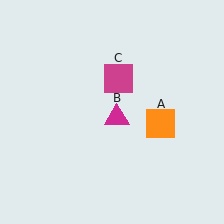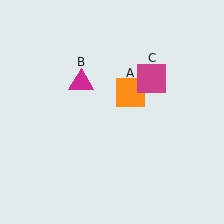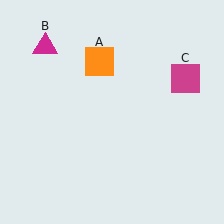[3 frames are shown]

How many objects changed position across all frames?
3 objects changed position: orange square (object A), magenta triangle (object B), magenta square (object C).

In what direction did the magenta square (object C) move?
The magenta square (object C) moved right.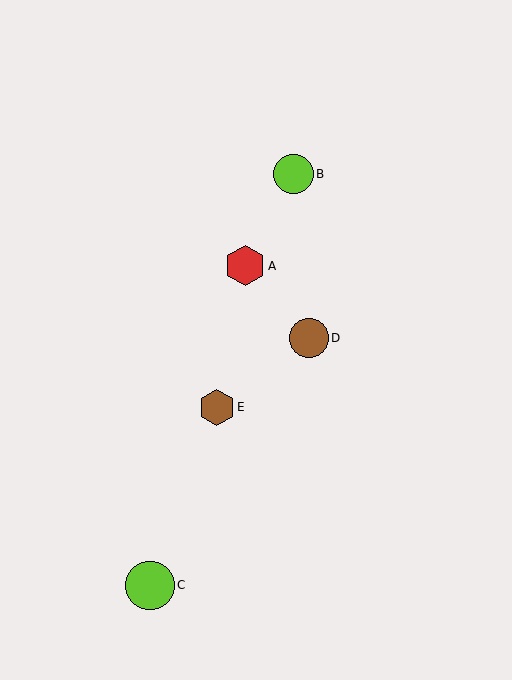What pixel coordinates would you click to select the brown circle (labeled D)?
Click at (309, 338) to select the brown circle D.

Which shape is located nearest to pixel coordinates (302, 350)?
The brown circle (labeled D) at (309, 338) is nearest to that location.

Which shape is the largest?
The lime circle (labeled C) is the largest.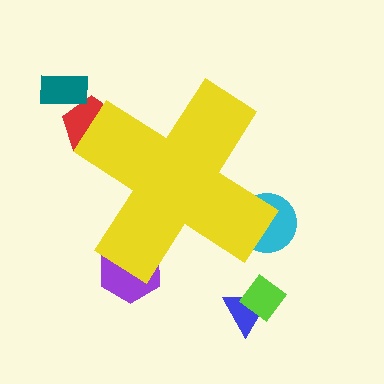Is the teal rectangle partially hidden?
No, the teal rectangle is fully visible.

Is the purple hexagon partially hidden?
Yes, the purple hexagon is partially hidden behind the yellow cross.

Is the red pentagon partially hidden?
Yes, the red pentagon is partially hidden behind the yellow cross.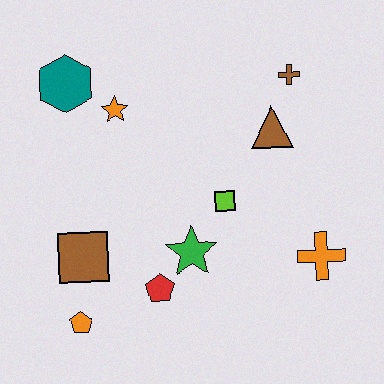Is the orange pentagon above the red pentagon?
No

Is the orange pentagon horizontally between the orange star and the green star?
No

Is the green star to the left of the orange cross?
Yes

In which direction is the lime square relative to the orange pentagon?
The lime square is to the right of the orange pentagon.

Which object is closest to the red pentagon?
The green star is closest to the red pentagon.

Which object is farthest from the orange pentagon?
The brown cross is farthest from the orange pentagon.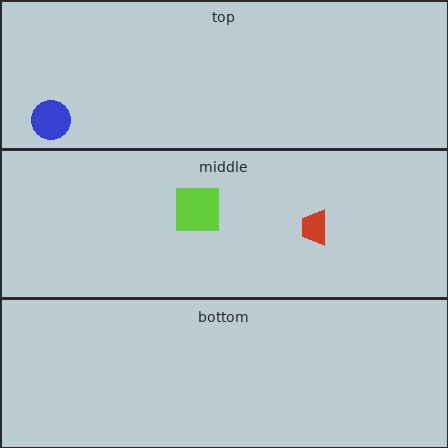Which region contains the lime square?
The middle region.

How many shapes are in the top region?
1.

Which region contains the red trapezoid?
The middle region.